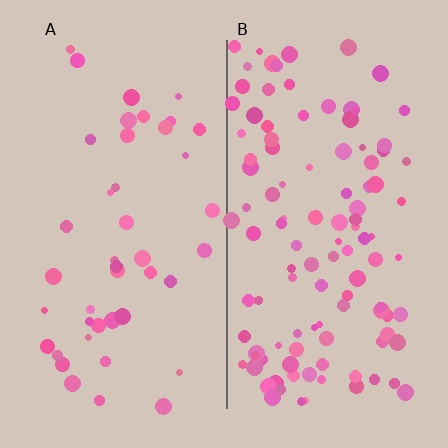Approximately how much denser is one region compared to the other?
Approximately 2.6× — region B over region A.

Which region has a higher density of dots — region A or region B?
B (the right).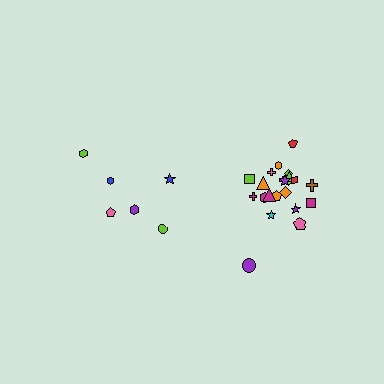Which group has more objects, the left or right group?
The right group.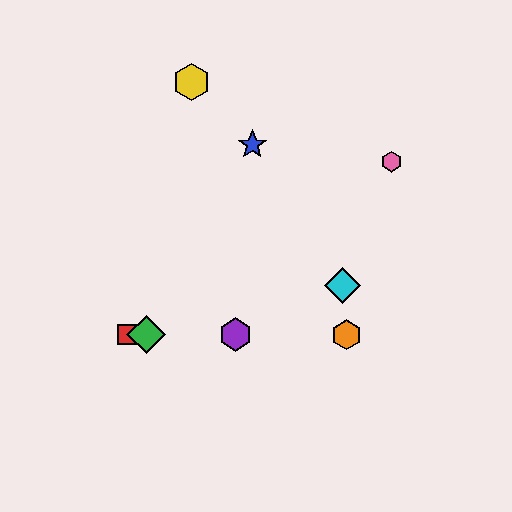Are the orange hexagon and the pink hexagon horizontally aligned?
No, the orange hexagon is at y≈335 and the pink hexagon is at y≈162.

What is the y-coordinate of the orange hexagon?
The orange hexagon is at y≈335.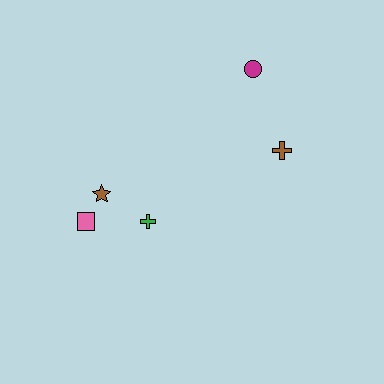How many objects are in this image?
There are 5 objects.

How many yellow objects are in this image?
There are no yellow objects.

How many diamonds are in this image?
There are no diamonds.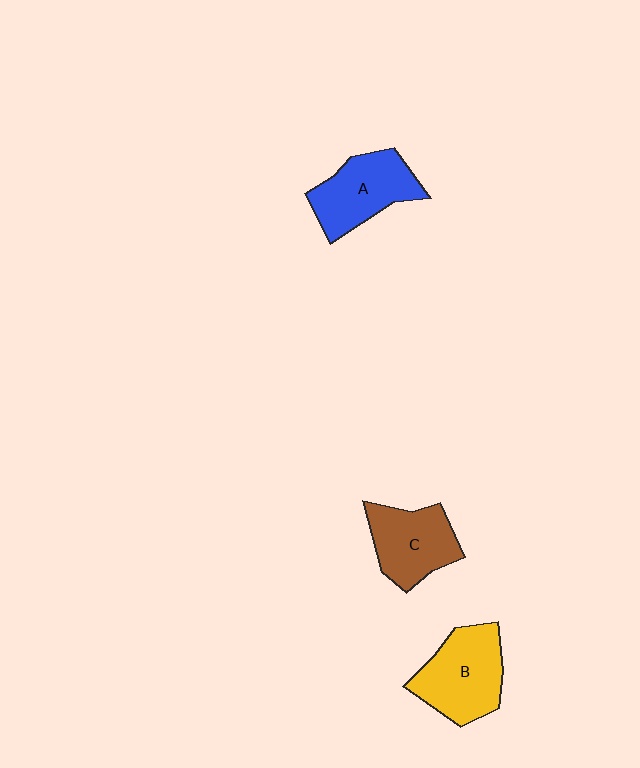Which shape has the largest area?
Shape B (yellow).